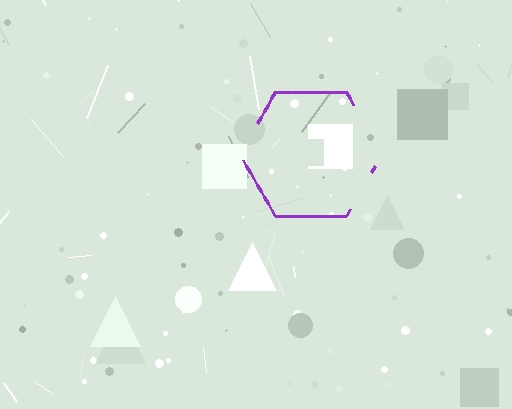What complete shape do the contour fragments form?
The contour fragments form a hexagon.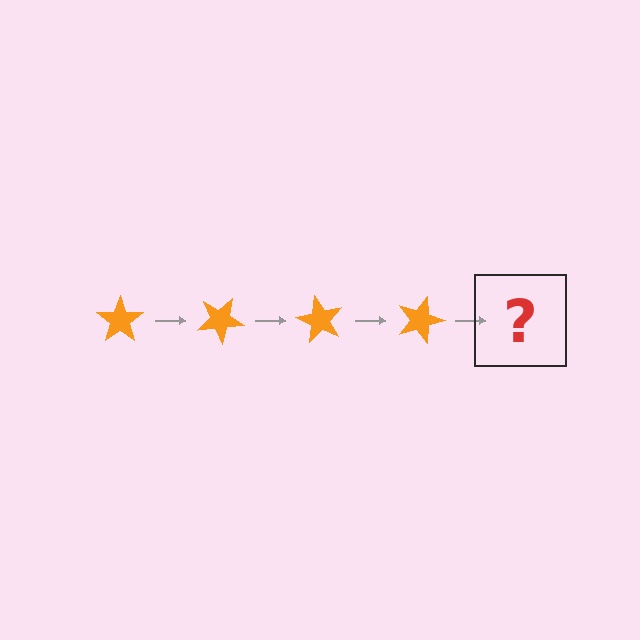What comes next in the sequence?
The next element should be an orange star rotated 120 degrees.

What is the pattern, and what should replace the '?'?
The pattern is that the star rotates 30 degrees each step. The '?' should be an orange star rotated 120 degrees.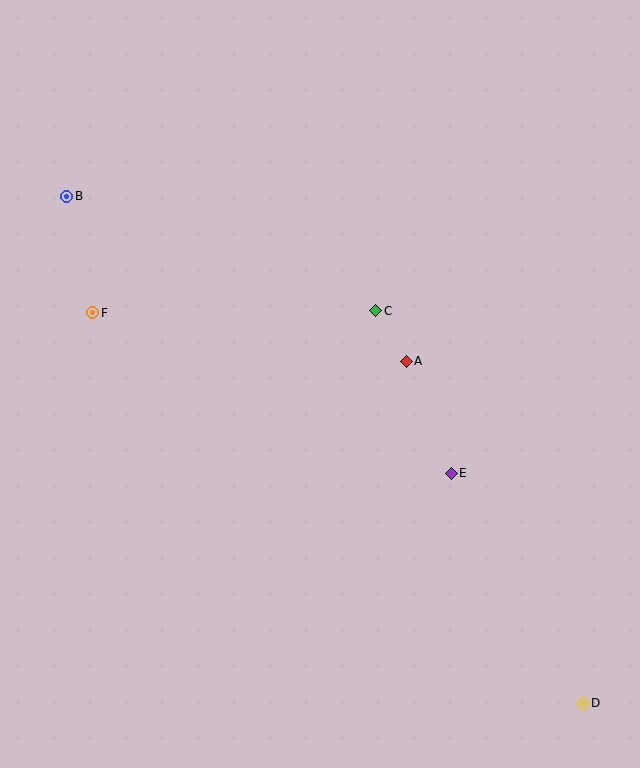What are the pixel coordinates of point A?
Point A is at (406, 361).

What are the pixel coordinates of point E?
Point E is at (451, 473).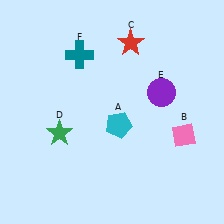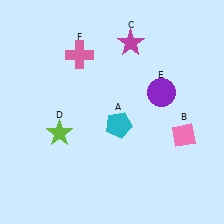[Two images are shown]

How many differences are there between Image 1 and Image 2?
There are 3 differences between the two images.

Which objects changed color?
C changed from red to magenta. D changed from green to lime. F changed from teal to pink.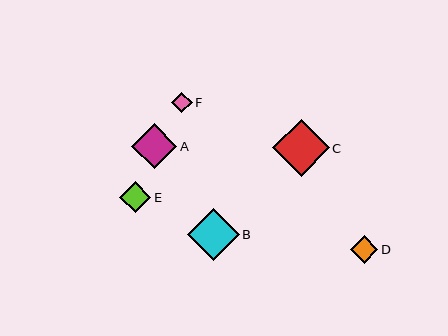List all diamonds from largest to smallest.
From largest to smallest: C, B, A, E, D, F.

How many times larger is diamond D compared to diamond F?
Diamond D is approximately 1.3 times the size of diamond F.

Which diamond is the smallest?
Diamond F is the smallest with a size of approximately 21 pixels.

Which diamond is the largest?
Diamond C is the largest with a size of approximately 57 pixels.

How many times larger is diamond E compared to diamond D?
Diamond E is approximately 1.1 times the size of diamond D.